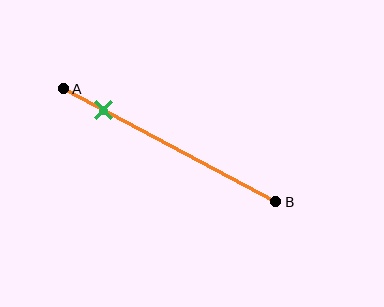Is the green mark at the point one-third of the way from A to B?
No, the mark is at about 20% from A, not at the 33% one-third point.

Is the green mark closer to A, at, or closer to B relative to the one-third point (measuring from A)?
The green mark is closer to point A than the one-third point of segment AB.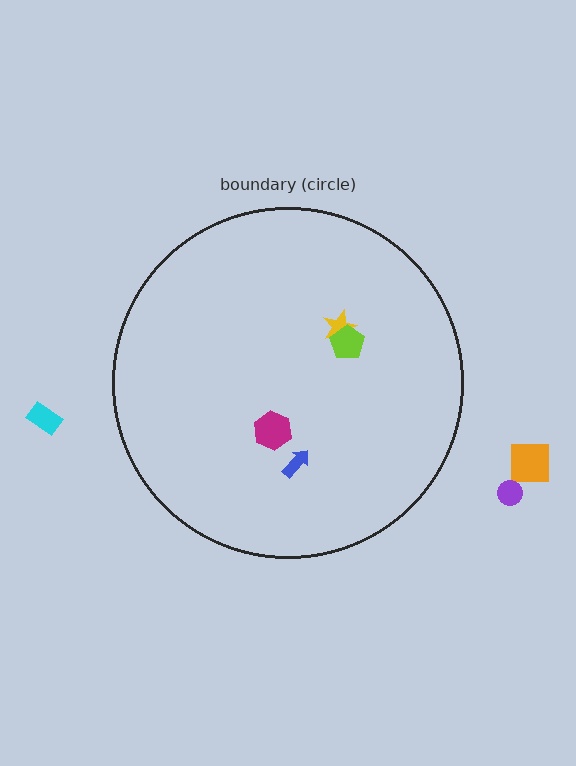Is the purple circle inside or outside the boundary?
Outside.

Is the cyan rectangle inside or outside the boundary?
Outside.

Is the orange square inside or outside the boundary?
Outside.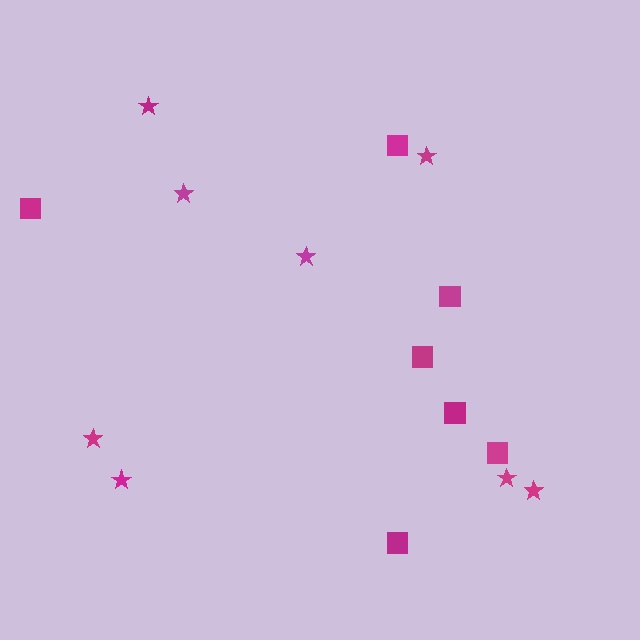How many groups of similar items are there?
There are 2 groups: one group of squares (7) and one group of stars (8).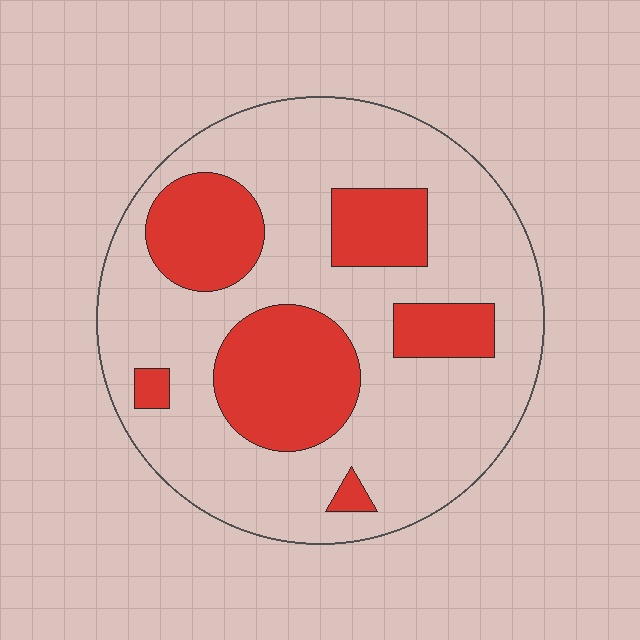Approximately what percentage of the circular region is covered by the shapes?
Approximately 30%.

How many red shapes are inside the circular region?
6.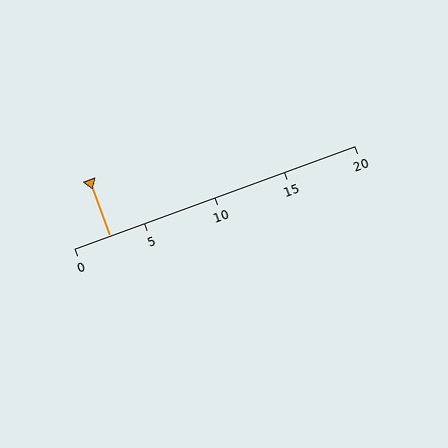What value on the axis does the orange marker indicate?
The marker indicates approximately 2.5.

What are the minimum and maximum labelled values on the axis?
The axis runs from 0 to 20.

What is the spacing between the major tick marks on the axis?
The major ticks are spaced 5 apart.